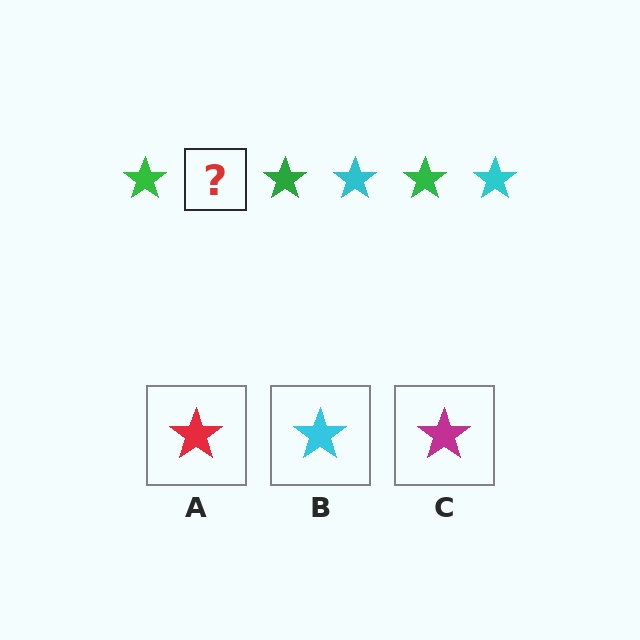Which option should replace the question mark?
Option B.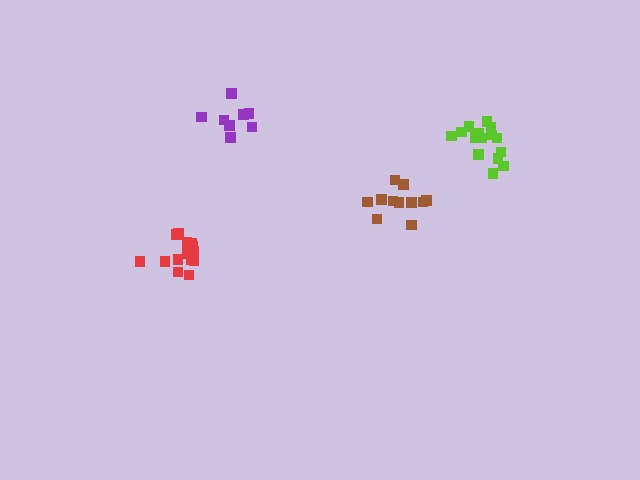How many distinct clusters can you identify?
There are 4 distinct clusters.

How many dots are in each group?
Group 1: 15 dots, Group 2: 9 dots, Group 3: 11 dots, Group 4: 15 dots (50 total).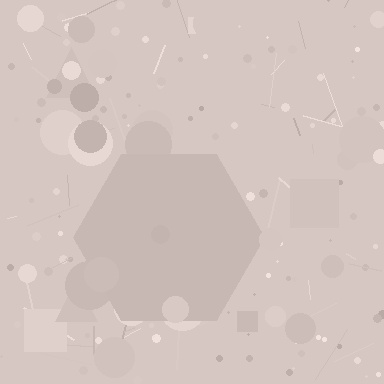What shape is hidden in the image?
A hexagon is hidden in the image.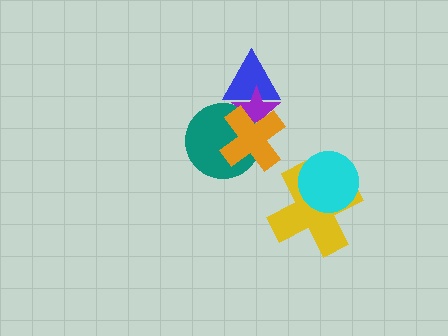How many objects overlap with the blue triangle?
2 objects overlap with the blue triangle.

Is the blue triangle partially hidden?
Yes, it is partially covered by another shape.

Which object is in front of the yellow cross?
The cyan circle is in front of the yellow cross.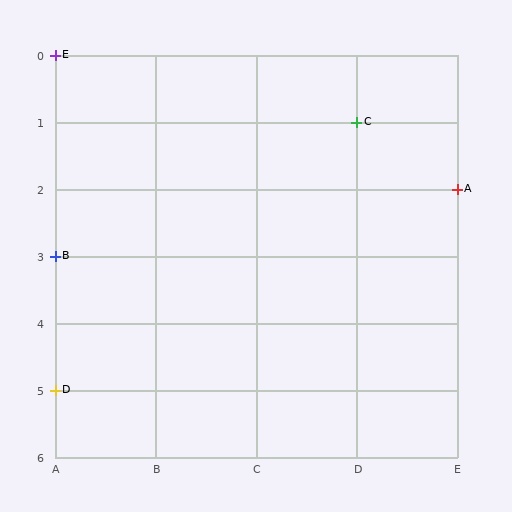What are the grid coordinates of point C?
Point C is at grid coordinates (D, 1).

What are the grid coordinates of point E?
Point E is at grid coordinates (A, 0).